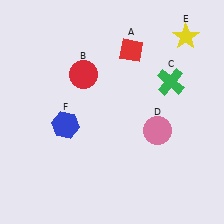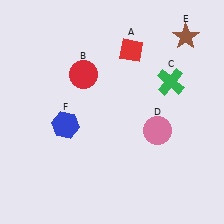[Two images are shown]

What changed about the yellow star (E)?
In Image 1, E is yellow. In Image 2, it changed to brown.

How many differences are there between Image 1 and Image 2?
There is 1 difference between the two images.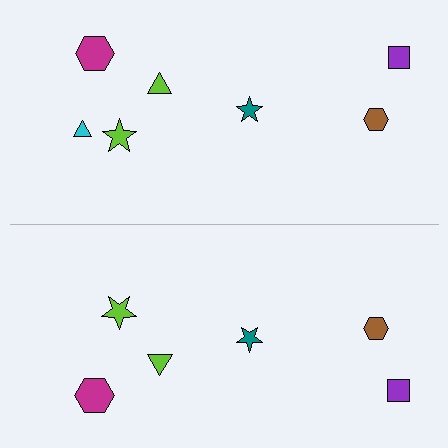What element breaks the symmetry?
A cyan triangle is missing from the bottom side.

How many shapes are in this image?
There are 13 shapes in this image.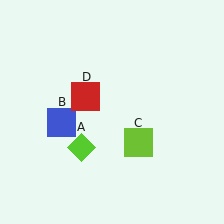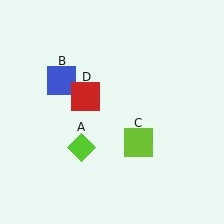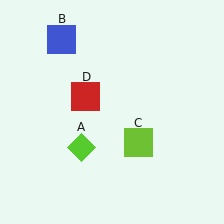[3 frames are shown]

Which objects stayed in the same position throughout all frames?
Lime diamond (object A) and lime square (object C) and red square (object D) remained stationary.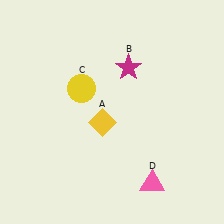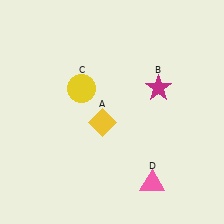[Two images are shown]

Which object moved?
The magenta star (B) moved right.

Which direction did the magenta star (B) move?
The magenta star (B) moved right.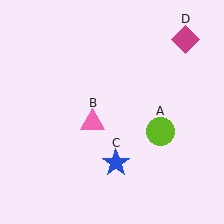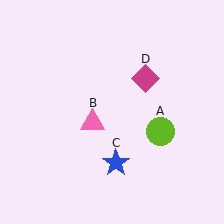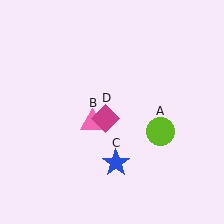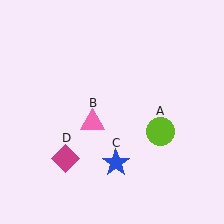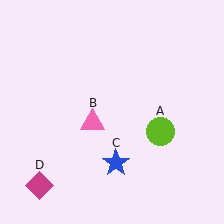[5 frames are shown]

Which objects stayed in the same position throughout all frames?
Lime circle (object A) and pink triangle (object B) and blue star (object C) remained stationary.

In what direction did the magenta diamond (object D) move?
The magenta diamond (object D) moved down and to the left.